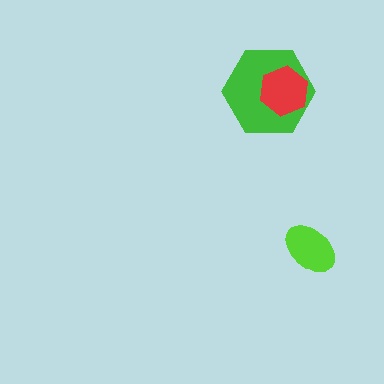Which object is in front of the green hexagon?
The red hexagon is in front of the green hexagon.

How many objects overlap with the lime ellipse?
0 objects overlap with the lime ellipse.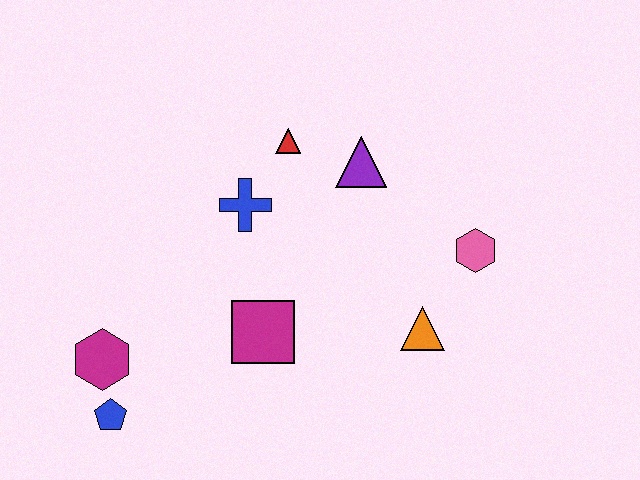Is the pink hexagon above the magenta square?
Yes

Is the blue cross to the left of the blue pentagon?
No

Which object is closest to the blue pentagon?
The magenta hexagon is closest to the blue pentagon.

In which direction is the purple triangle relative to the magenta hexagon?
The purple triangle is to the right of the magenta hexagon.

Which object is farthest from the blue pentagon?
The pink hexagon is farthest from the blue pentagon.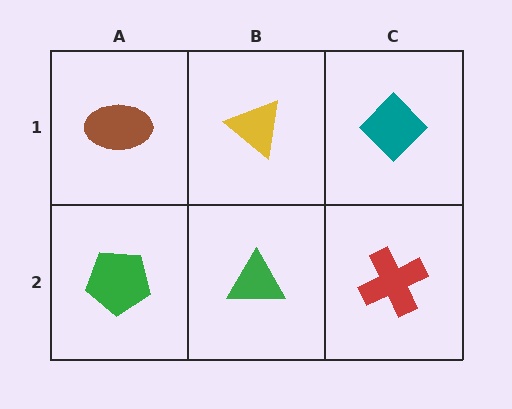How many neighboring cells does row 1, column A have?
2.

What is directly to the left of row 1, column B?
A brown ellipse.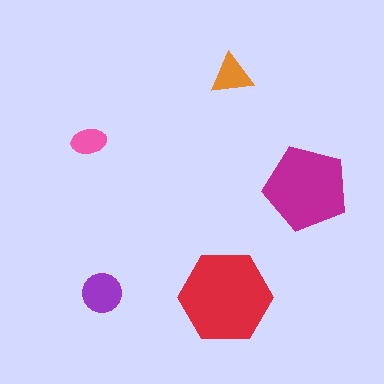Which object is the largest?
The red hexagon.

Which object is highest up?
The orange triangle is topmost.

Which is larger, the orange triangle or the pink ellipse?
The orange triangle.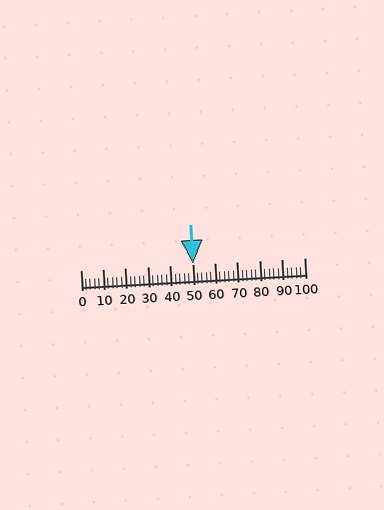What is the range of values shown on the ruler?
The ruler shows values from 0 to 100.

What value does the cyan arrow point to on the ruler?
The cyan arrow points to approximately 50.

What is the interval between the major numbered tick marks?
The major tick marks are spaced 10 units apart.